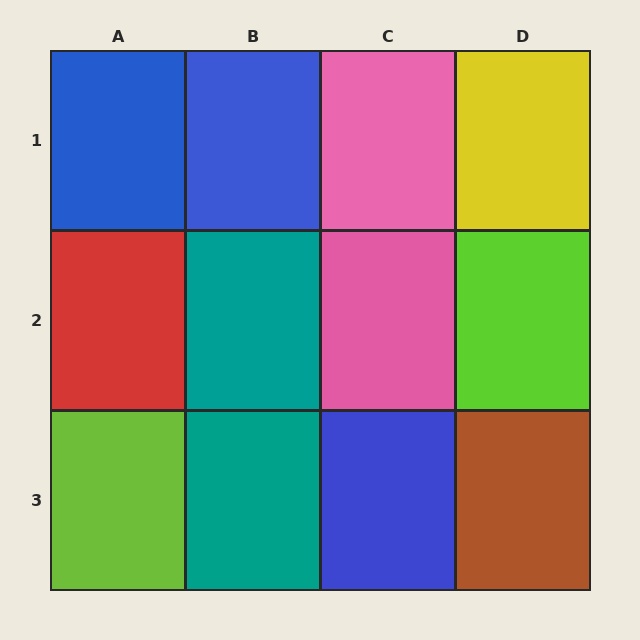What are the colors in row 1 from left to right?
Blue, blue, pink, yellow.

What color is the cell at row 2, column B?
Teal.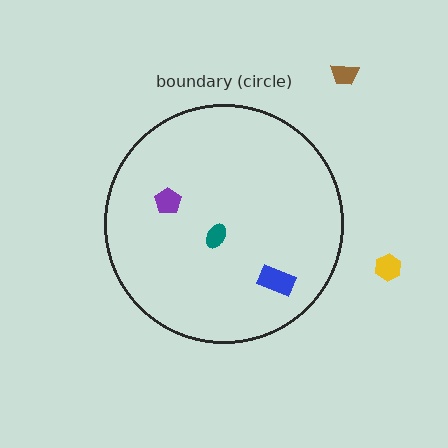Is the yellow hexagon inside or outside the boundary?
Outside.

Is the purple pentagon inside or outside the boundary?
Inside.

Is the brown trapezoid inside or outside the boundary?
Outside.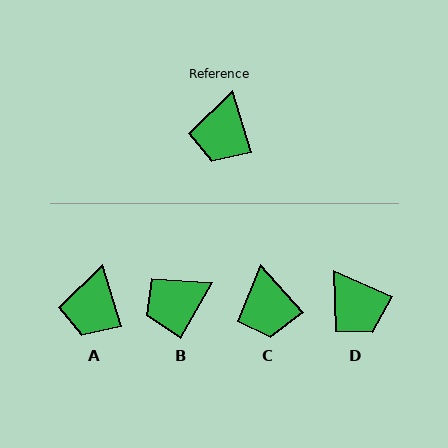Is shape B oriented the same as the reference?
No, it is off by about 47 degrees.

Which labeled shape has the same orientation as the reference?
A.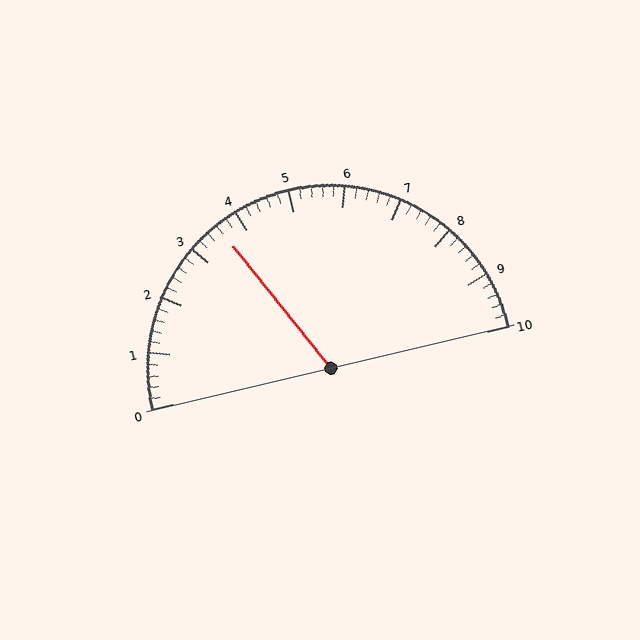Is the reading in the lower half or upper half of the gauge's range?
The reading is in the lower half of the range (0 to 10).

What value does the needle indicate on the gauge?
The needle indicates approximately 3.6.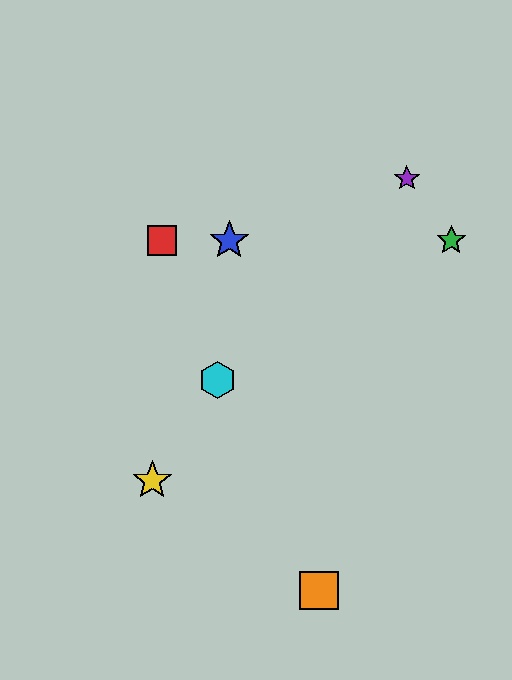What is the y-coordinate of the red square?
The red square is at y≈240.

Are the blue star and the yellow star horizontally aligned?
No, the blue star is at y≈240 and the yellow star is at y≈480.